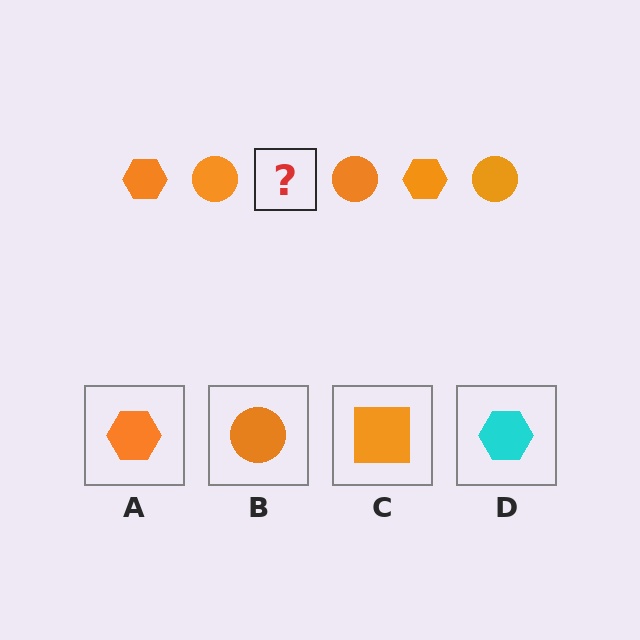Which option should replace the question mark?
Option A.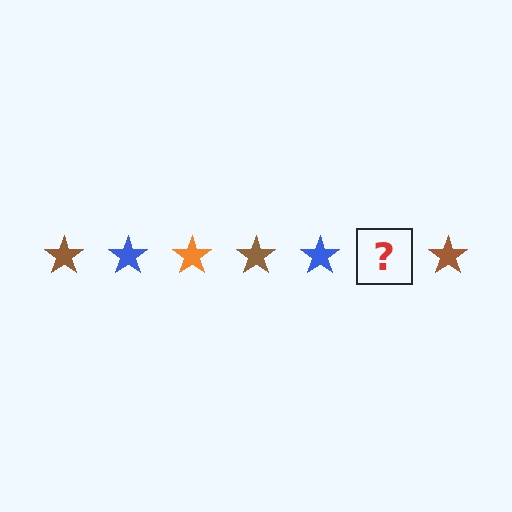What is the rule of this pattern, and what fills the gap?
The rule is that the pattern cycles through brown, blue, orange stars. The gap should be filled with an orange star.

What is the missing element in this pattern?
The missing element is an orange star.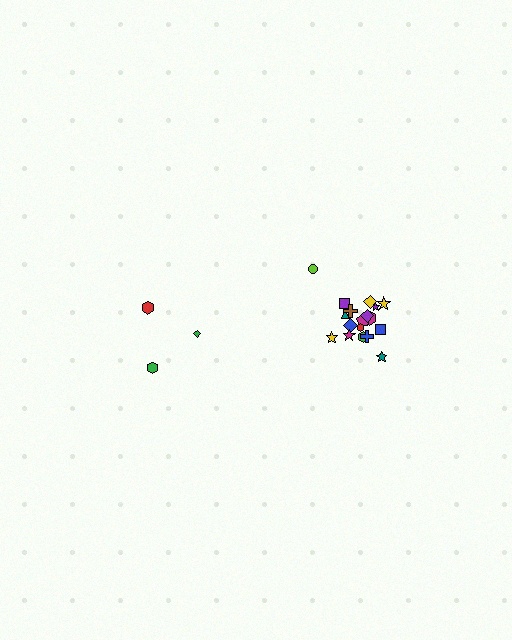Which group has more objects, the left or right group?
The right group.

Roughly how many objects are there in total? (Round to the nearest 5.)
Roughly 20 objects in total.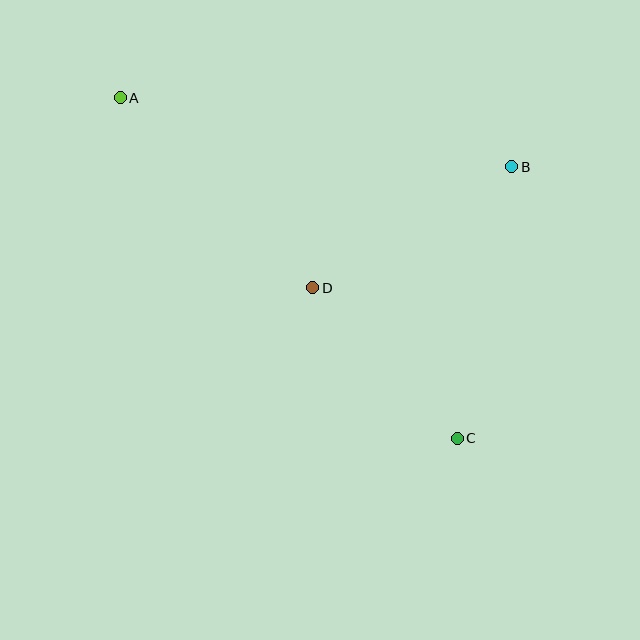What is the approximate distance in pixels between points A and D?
The distance between A and D is approximately 270 pixels.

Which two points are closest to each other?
Points C and D are closest to each other.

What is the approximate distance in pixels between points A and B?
The distance between A and B is approximately 398 pixels.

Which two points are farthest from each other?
Points A and C are farthest from each other.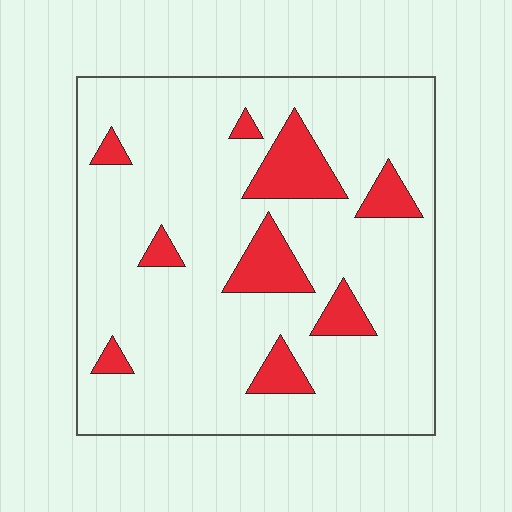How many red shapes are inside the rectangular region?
9.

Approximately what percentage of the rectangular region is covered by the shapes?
Approximately 15%.